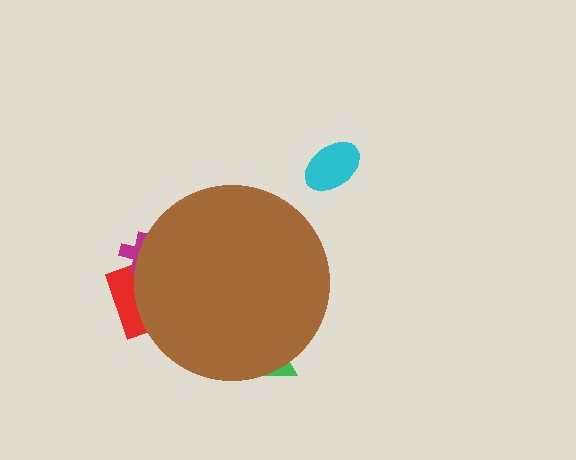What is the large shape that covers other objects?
A brown circle.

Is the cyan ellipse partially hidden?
No, the cyan ellipse is fully visible.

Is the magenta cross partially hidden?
Yes, the magenta cross is partially hidden behind the brown circle.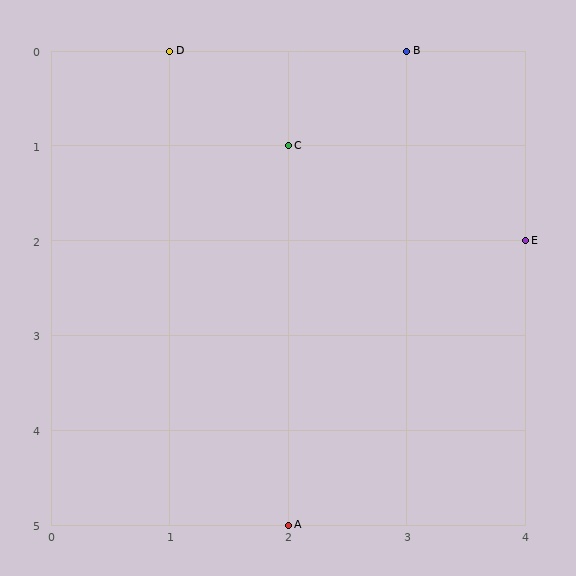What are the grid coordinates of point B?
Point B is at grid coordinates (3, 0).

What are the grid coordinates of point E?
Point E is at grid coordinates (4, 2).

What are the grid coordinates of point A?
Point A is at grid coordinates (2, 5).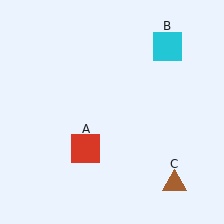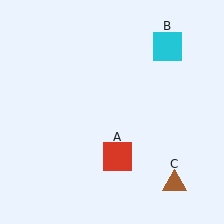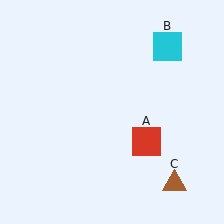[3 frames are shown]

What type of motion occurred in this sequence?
The red square (object A) rotated counterclockwise around the center of the scene.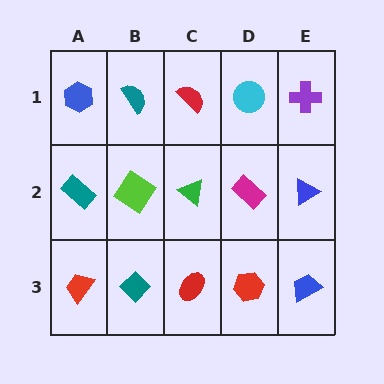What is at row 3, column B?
A teal diamond.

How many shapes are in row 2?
5 shapes.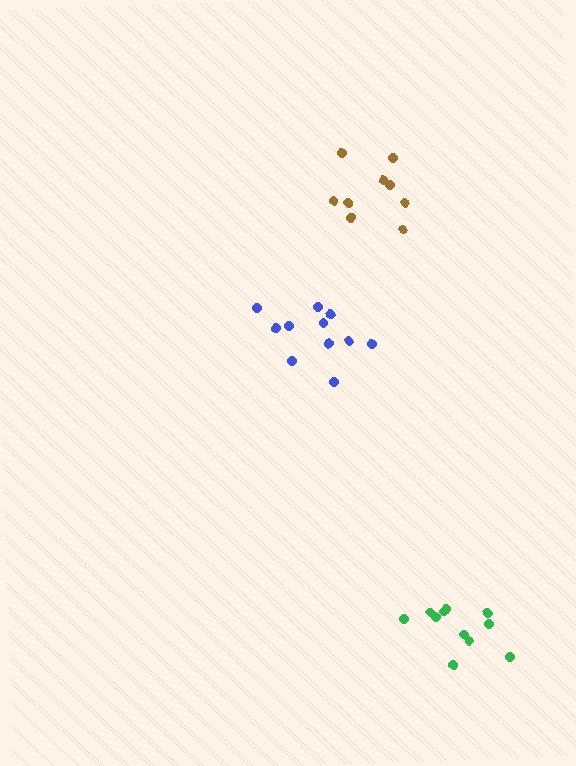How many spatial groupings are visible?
There are 3 spatial groupings.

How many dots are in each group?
Group 1: 11 dots, Group 2: 9 dots, Group 3: 11 dots (31 total).